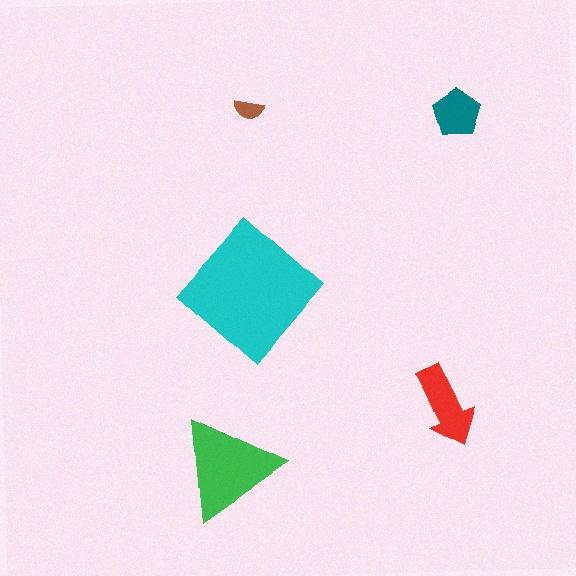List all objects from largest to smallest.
The cyan diamond, the green triangle, the red arrow, the teal pentagon, the brown semicircle.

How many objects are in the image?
There are 5 objects in the image.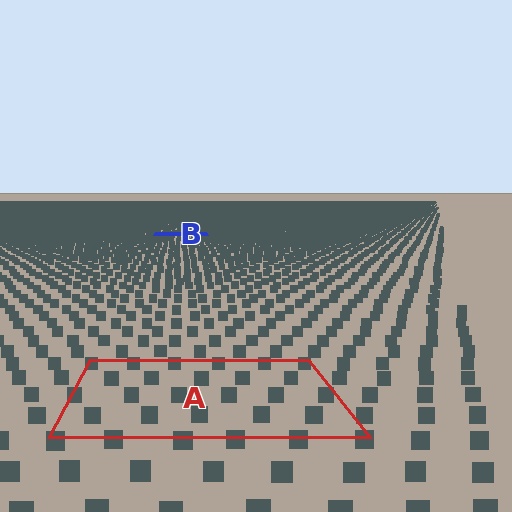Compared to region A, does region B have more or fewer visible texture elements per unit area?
Region B has more texture elements per unit area — they are packed more densely because it is farther away.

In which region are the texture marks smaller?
The texture marks are smaller in region B, because it is farther away.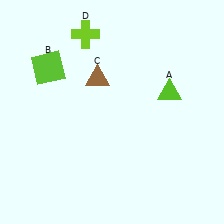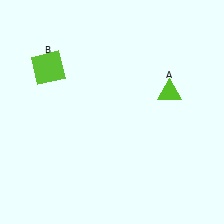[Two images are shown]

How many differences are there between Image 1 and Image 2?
There are 2 differences between the two images.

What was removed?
The lime cross (D), the brown triangle (C) were removed in Image 2.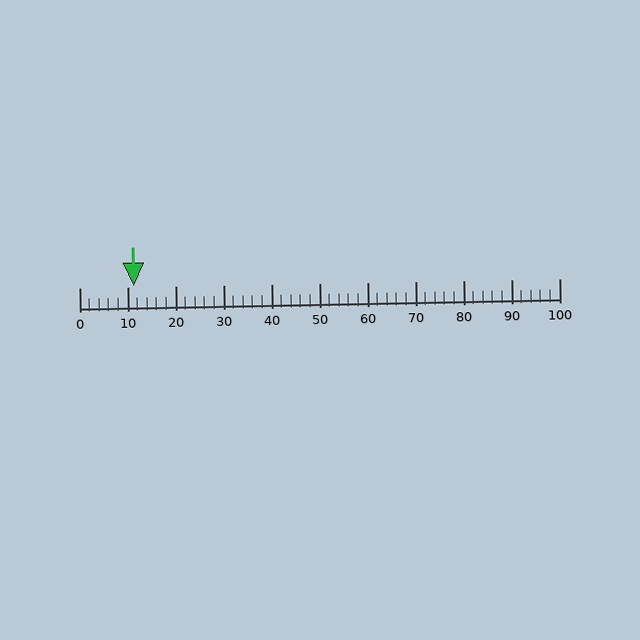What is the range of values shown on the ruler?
The ruler shows values from 0 to 100.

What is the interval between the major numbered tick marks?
The major tick marks are spaced 10 units apart.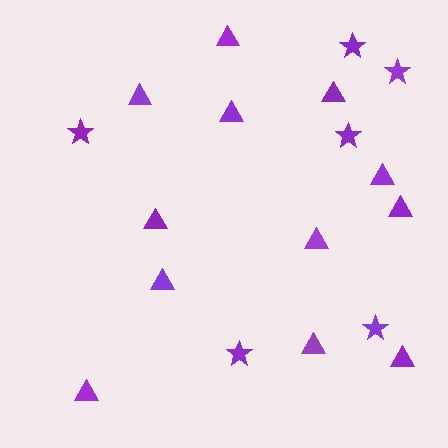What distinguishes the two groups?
There are 2 groups: one group of triangles (12) and one group of stars (6).